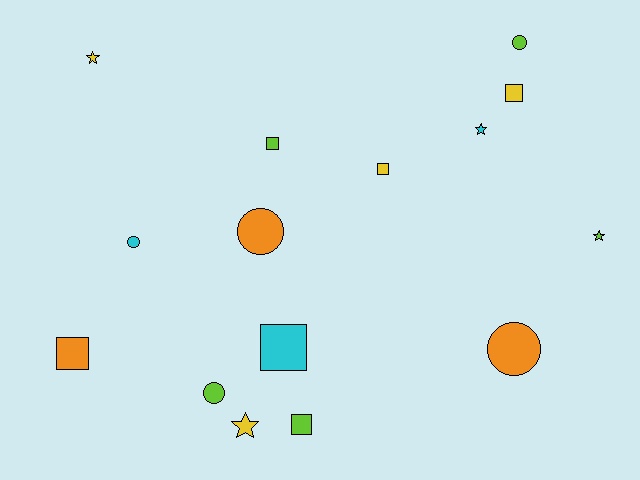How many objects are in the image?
There are 15 objects.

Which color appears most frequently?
Lime, with 5 objects.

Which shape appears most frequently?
Square, with 6 objects.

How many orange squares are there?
There is 1 orange square.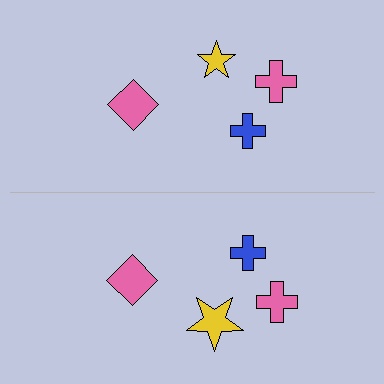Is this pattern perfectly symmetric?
No, the pattern is not perfectly symmetric. The yellow star on the bottom side has a different size than its mirror counterpart.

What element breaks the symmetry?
The yellow star on the bottom side has a different size than its mirror counterpart.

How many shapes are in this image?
There are 8 shapes in this image.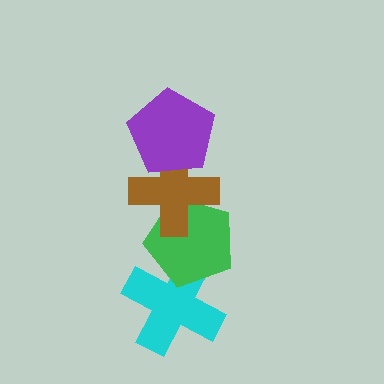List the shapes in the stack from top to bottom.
From top to bottom: the purple pentagon, the brown cross, the green pentagon, the cyan cross.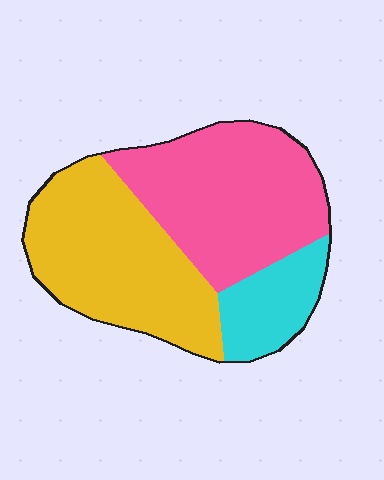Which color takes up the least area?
Cyan, at roughly 15%.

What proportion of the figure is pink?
Pink takes up about two fifths (2/5) of the figure.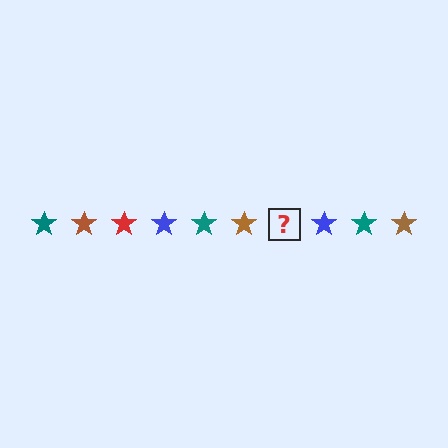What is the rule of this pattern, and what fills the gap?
The rule is that the pattern cycles through teal, brown, red, blue stars. The gap should be filled with a red star.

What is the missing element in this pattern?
The missing element is a red star.